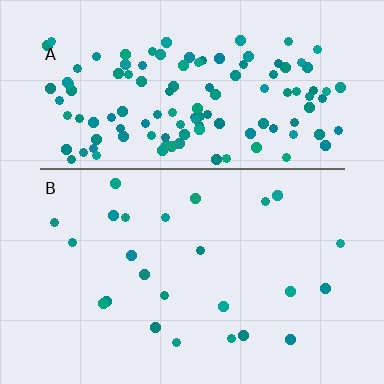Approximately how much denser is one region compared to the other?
Approximately 5.1× — region A over region B.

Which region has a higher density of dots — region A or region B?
A (the top).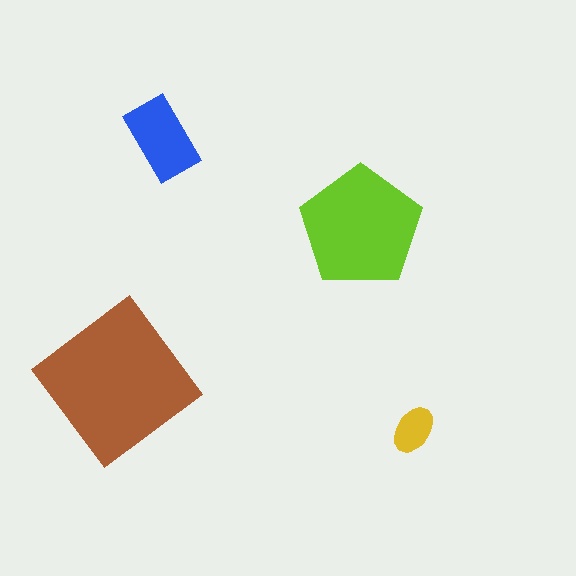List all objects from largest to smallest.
The brown diamond, the lime pentagon, the blue rectangle, the yellow ellipse.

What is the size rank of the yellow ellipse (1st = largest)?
4th.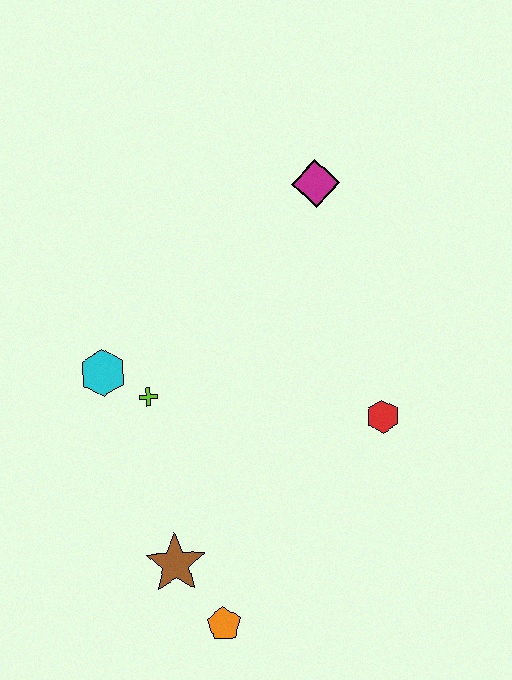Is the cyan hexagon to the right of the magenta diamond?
No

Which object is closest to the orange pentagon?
The brown star is closest to the orange pentagon.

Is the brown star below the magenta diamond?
Yes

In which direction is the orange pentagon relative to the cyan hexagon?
The orange pentagon is below the cyan hexagon.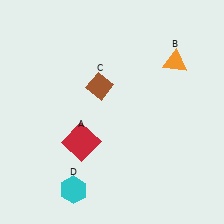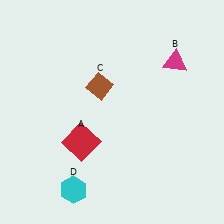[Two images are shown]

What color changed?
The triangle (B) changed from orange in Image 1 to magenta in Image 2.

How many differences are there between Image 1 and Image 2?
There is 1 difference between the two images.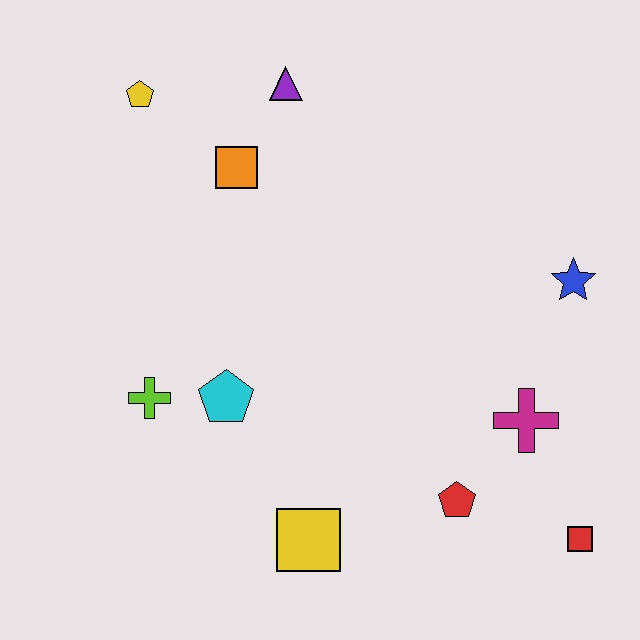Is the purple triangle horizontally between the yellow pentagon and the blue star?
Yes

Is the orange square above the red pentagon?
Yes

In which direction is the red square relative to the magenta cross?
The red square is below the magenta cross.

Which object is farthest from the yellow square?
The yellow pentagon is farthest from the yellow square.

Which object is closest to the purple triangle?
The orange square is closest to the purple triangle.